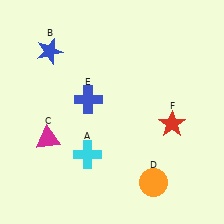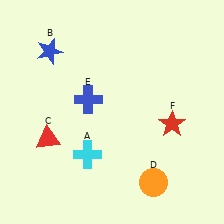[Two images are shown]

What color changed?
The triangle (C) changed from magenta in Image 1 to red in Image 2.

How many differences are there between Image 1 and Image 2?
There is 1 difference between the two images.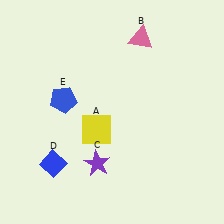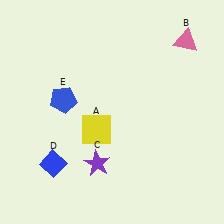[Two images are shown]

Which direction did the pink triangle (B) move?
The pink triangle (B) moved right.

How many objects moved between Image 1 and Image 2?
1 object moved between the two images.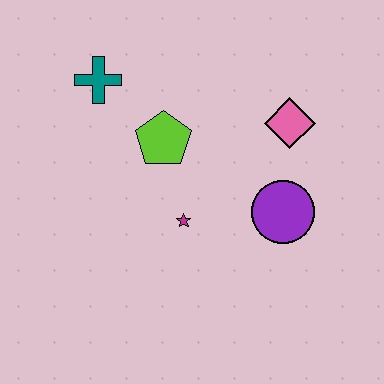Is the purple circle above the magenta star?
Yes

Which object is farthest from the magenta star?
The teal cross is farthest from the magenta star.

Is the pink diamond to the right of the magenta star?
Yes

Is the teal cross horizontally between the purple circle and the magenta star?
No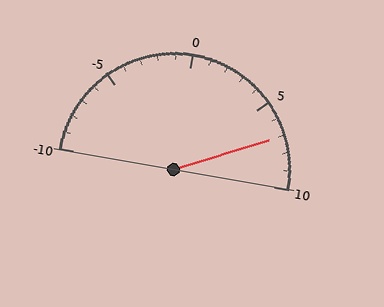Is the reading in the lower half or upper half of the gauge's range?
The reading is in the upper half of the range (-10 to 10).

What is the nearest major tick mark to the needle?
The nearest major tick mark is 5.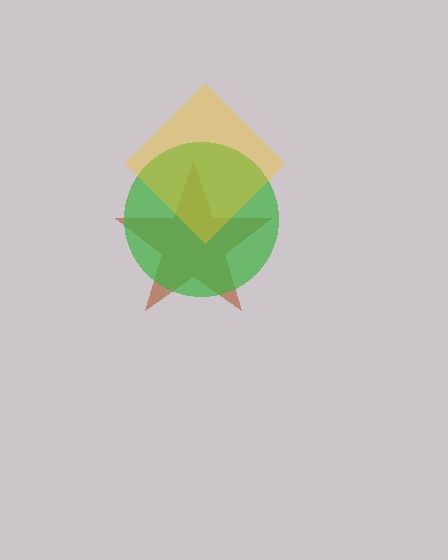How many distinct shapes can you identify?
There are 3 distinct shapes: a brown star, a green circle, a yellow diamond.